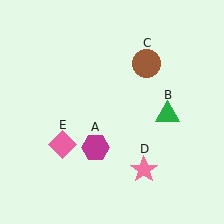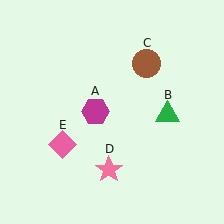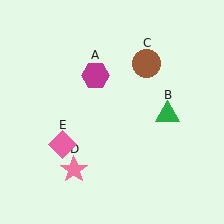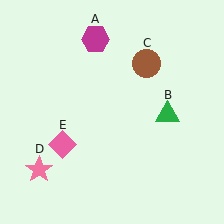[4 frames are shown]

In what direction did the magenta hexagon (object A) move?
The magenta hexagon (object A) moved up.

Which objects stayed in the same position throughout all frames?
Green triangle (object B) and brown circle (object C) and pink diamond (object E) remained stationary.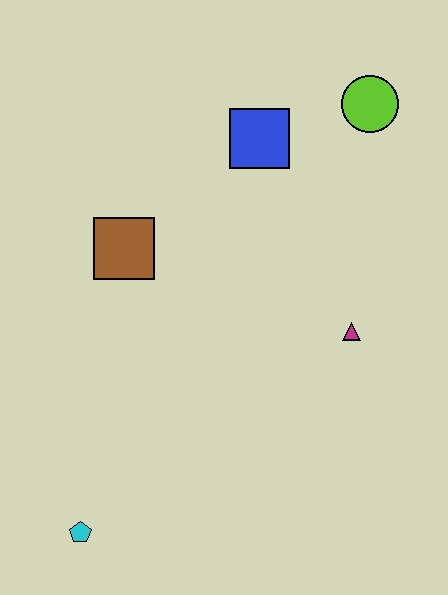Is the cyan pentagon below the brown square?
Yes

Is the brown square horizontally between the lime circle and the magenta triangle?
No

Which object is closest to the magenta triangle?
The blue square is closest to the magenta triangle.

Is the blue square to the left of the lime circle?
Yes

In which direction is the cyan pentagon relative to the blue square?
The cyan pentagon is below the blue square.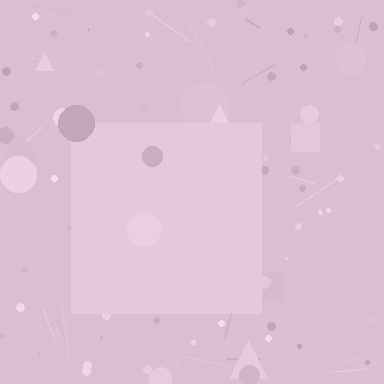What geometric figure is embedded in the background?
A square is embedded in the background.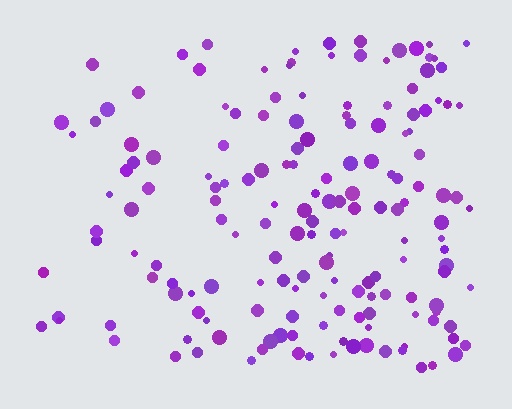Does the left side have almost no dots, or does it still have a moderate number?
Still a moderate number, just noticeably fewer than the right.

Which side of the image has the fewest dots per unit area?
The left.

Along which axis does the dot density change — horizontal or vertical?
Horizontal.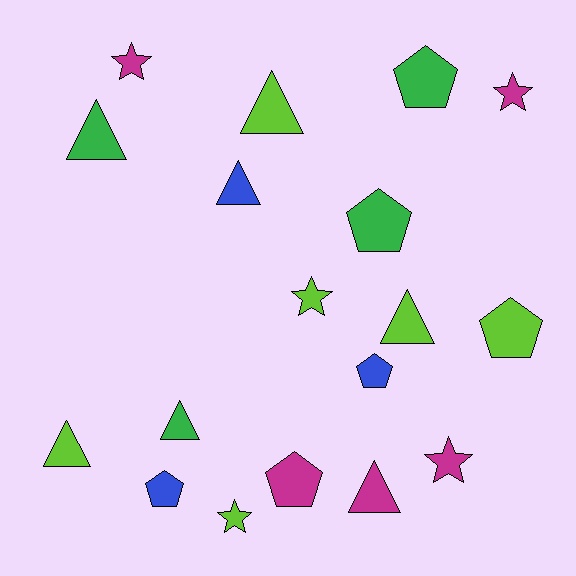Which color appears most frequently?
Lime, with 6 objects.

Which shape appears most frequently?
Triangle, with 7 objects.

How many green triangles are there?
There are 2 green triangles.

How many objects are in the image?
There are 18 objects.